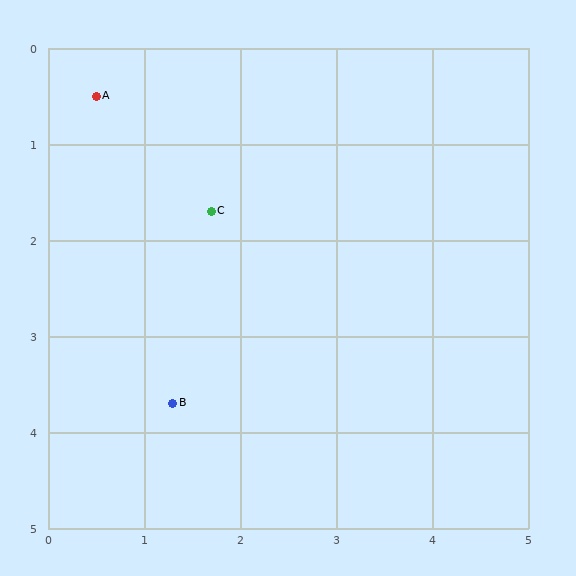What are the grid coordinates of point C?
Point C is at approximately (1.7, 1.7).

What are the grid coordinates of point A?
Point A is at approximately (0.5, 0.5).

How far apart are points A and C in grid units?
Points A and C are about 1.7 grid units apart.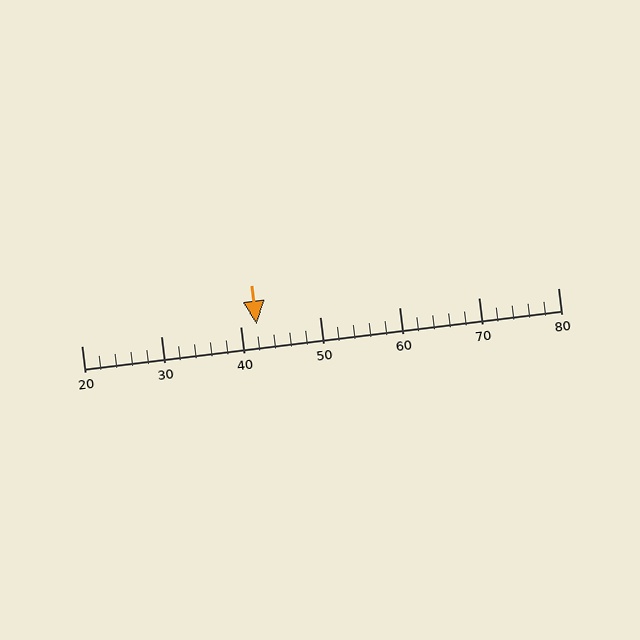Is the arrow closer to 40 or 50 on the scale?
The arrow is closer to 40.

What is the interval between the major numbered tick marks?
The major tick marks are spaced 10 units apart.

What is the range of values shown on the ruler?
The ruler shows values from 20 to 80.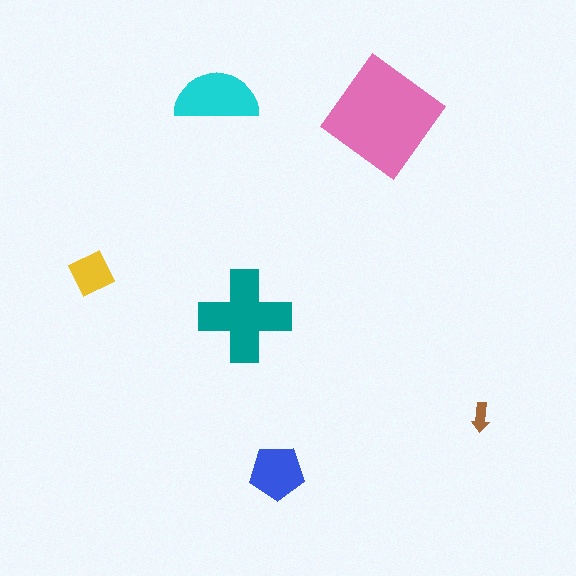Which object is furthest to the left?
The yellow diamond is leftmost.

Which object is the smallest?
The brown arrow.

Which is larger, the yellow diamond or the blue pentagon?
The blue pentagon.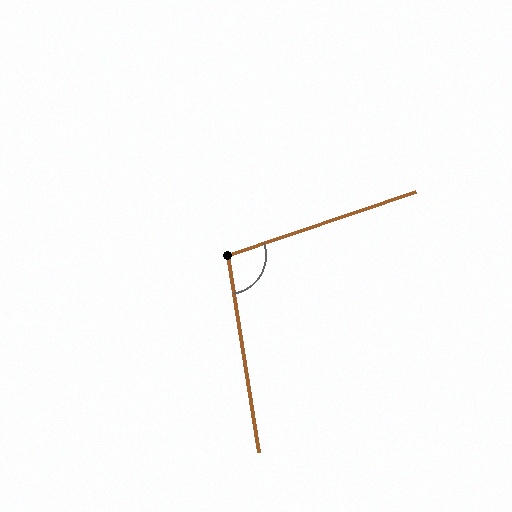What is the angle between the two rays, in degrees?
Approximately 100 degrees.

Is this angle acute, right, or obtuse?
It is obtuse.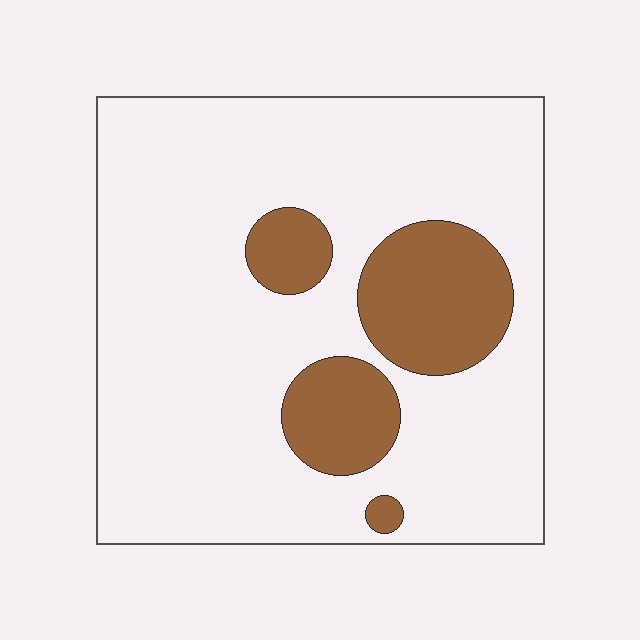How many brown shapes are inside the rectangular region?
4.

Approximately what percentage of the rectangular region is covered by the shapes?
Approximately 20%.